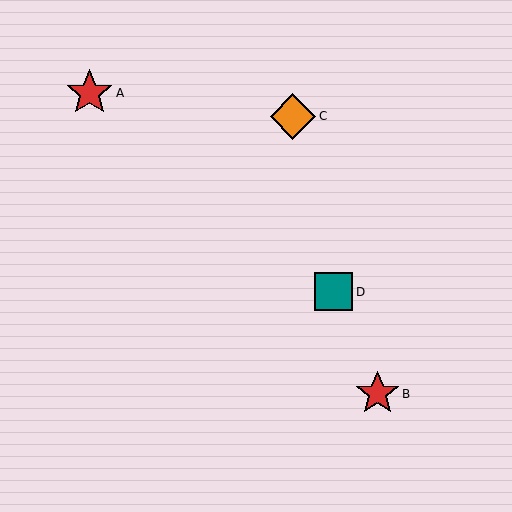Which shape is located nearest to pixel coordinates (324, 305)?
The teal square (labeled D) at (334, 292) is nearest to that location.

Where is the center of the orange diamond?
The center of the orange diamond is at (293, 116).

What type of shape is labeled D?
Shape D is a teal square.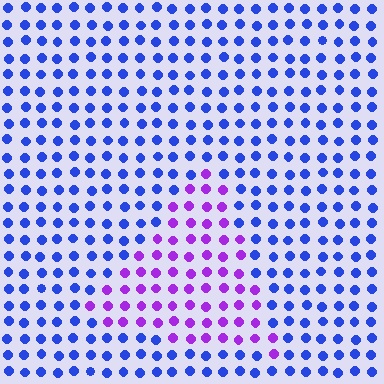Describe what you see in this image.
The image is filled with small blue elements in a uniform arrangement. A triangle-shaped region is visible where the elements are tinted to a slightly different hue, forming a subtle color boundary.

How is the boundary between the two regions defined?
The boundary is defined purely by a slight shift in hue (about 51 degrees). Spacing, size, and orientation are identical on both sides.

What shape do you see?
I see a triangle.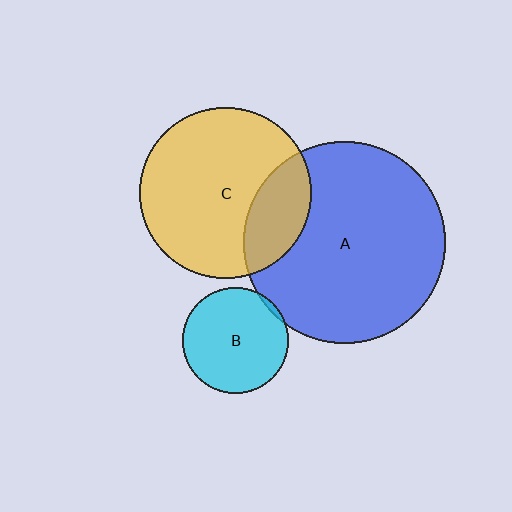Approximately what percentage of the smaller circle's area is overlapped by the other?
Approximately 5%.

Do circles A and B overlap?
Yes.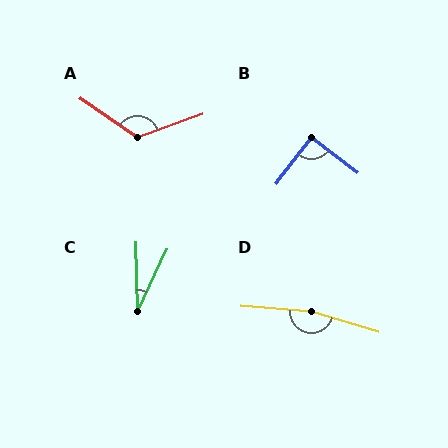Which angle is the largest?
D, at approximately 168 degrees.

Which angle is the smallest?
C, at approximately 27 degrees.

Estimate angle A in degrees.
Approximately 126 degrees.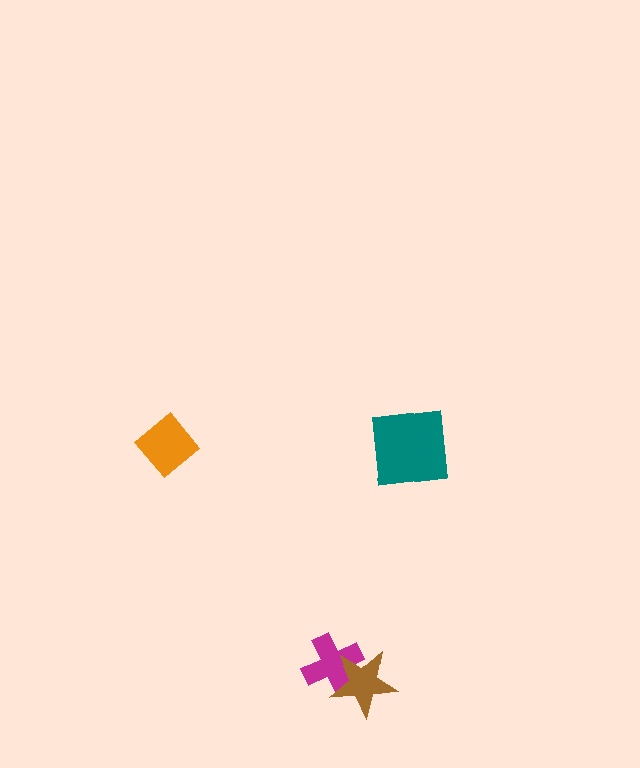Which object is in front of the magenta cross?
The brown star is in front of the magenta cross.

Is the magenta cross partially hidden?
Yes, it is partially covered by another shape.